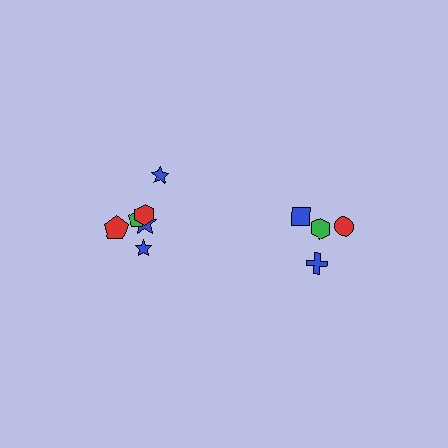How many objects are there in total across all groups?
There are 10 objects.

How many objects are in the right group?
There are 4 objects.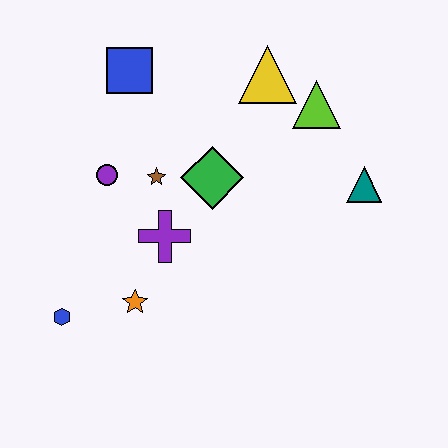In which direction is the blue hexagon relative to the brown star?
The blue hexagon is below the brown star.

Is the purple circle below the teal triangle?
No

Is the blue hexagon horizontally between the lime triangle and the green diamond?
No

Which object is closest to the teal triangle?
The lime triangle is closest to the teal triangle.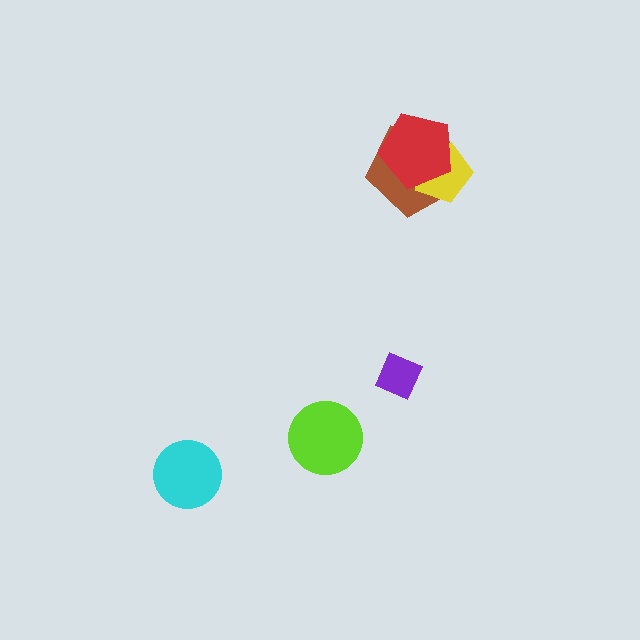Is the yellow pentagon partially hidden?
Yes, it is partially covered by another shape.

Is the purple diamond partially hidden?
No, no other shape covers it.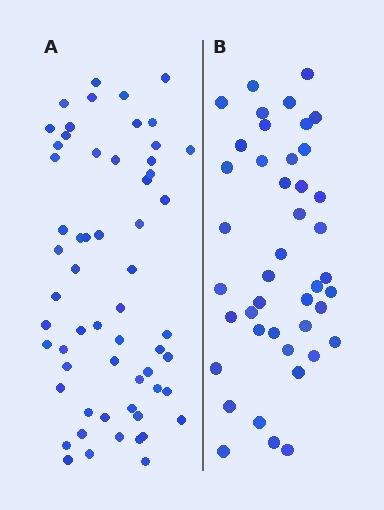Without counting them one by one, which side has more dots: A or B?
Region A (the left region) has more dots.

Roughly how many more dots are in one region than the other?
Region A has approximately 15 more dots than region B.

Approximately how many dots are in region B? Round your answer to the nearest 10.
About 40 dots. (The exact count is 43, which rounds to 40.)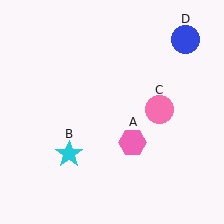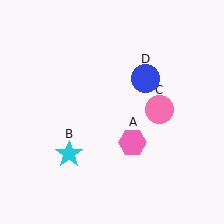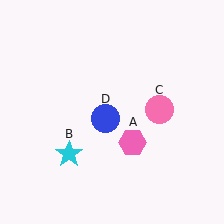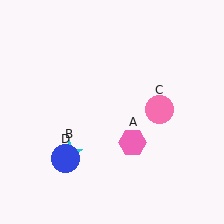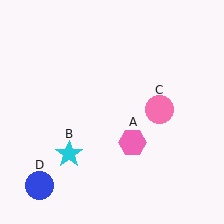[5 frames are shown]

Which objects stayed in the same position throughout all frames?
Pink hexagon (object A) and cyan star (object B) and pink circle (object C) remained stationary.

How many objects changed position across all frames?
1 object changed position: blue circle (object D).